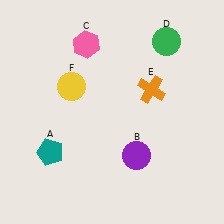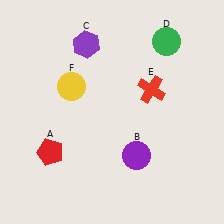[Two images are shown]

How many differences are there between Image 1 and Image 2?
There are 3 differences between the two images.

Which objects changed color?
A changed from teal to red. C changed from pink to purple. E changed from orange to red.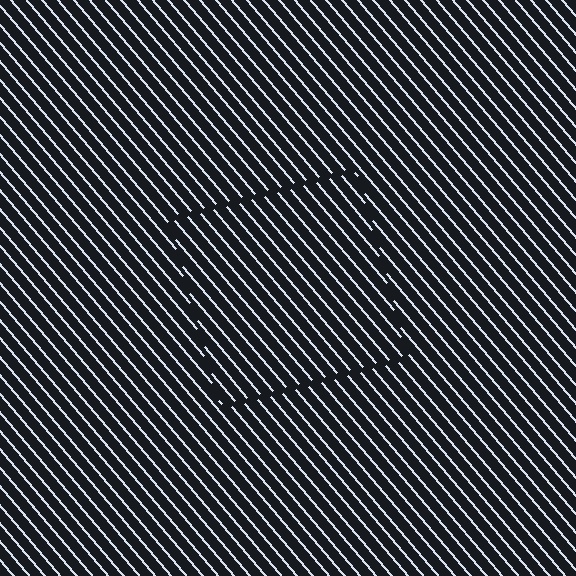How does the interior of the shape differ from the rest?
The interior of the shape contains the same grating, shifted by half a period — the contour is defined by the phase discontinuity where line-ends from the inner and outer gratings abut.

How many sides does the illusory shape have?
4 sides — the line-ends trace a square.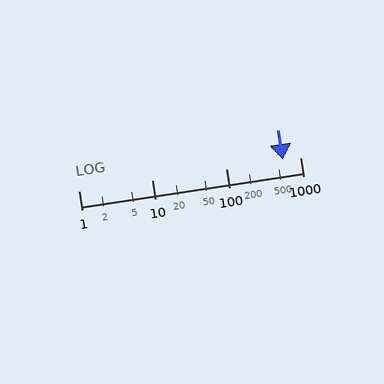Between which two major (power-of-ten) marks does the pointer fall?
The pointer is between 100 and 1000.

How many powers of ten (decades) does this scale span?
The scale spans 3 decades, from 1 to 1000.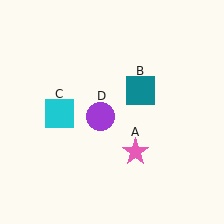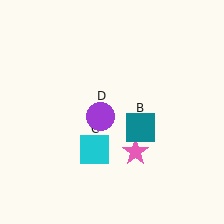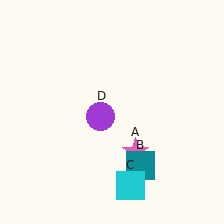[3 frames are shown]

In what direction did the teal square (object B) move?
The teal square (object B) moved down.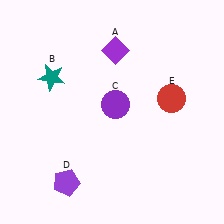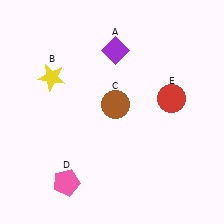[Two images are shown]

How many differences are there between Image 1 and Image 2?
There are 3 differences between the two images.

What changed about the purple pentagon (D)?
In Image 1, D is purple. In Image 2, it changed to pink.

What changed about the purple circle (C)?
In Image 1, C is purple. In Image 2, it changed to brown.